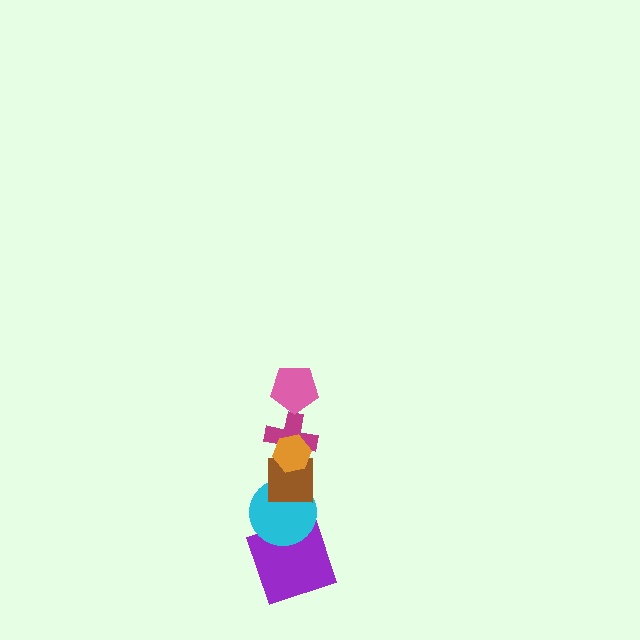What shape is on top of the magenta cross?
The orange hexagon is on top of the magenta cross.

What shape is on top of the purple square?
The cyan circle is on top of the purple square.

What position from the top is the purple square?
The purple square is 6th from the top.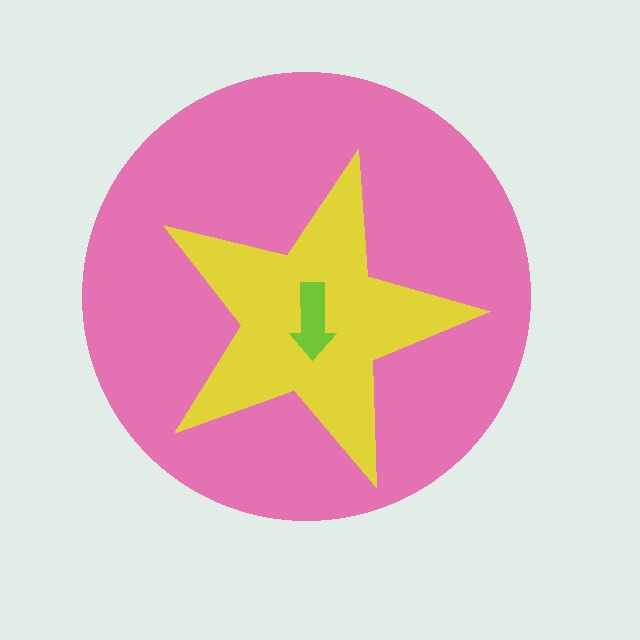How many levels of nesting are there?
3.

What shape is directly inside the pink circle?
The yellow star.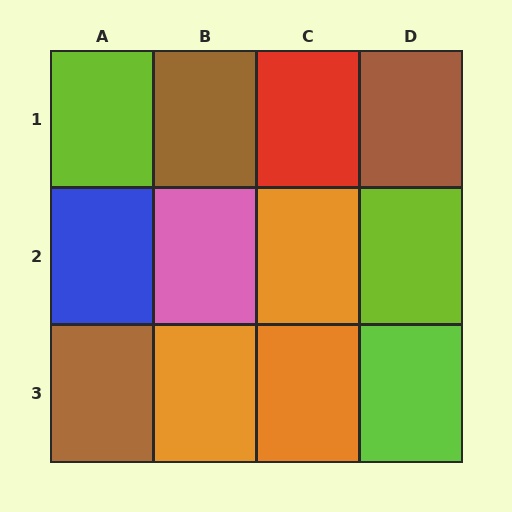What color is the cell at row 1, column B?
Brown.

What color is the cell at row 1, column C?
Red.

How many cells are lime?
3 cells are lime.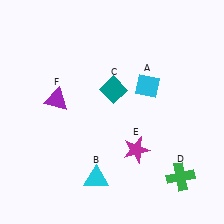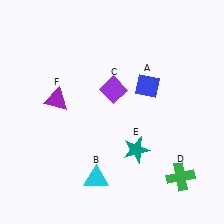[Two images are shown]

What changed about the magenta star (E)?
In Image 1, E is magenta. In Image 2, it changed to teal.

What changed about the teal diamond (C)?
In Image 1, C is teal. In Image 2, it changed to purple.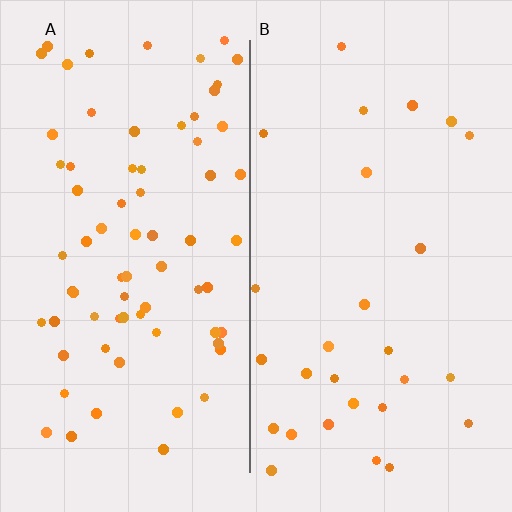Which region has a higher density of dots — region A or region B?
A (the left).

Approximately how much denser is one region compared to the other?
Approximately 2.6× — region A over region B.